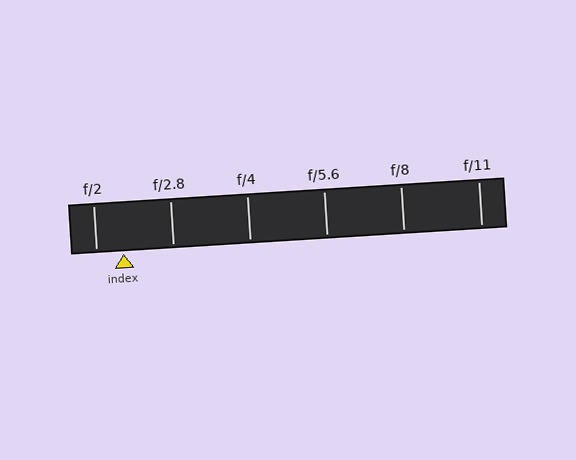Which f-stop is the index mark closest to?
The index mark is closest to f/2.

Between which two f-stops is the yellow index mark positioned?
The index mark is between f/2 and f/2.8.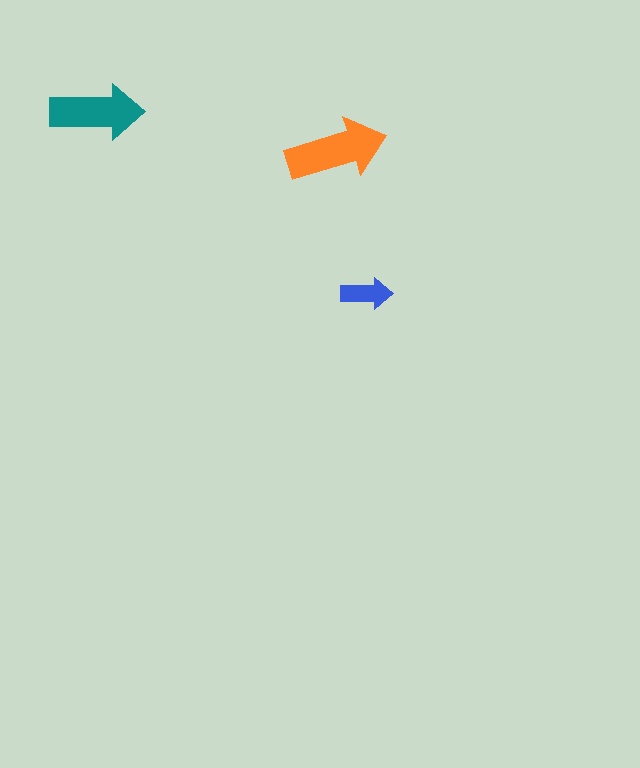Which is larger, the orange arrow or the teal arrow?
The orange one.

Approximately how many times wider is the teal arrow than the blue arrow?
About 2 times wider.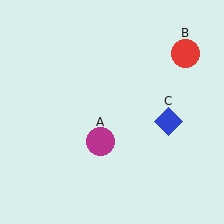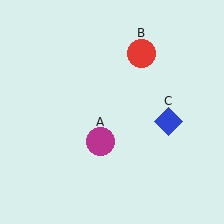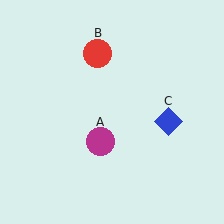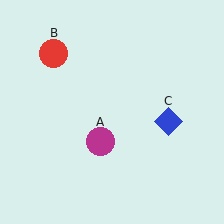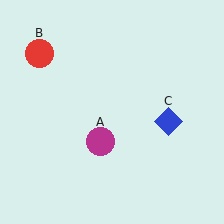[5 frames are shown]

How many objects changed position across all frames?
1 object changed position: red circle (object B).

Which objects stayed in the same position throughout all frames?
Magenta circle (object A) and blue diamond (object C) remained stationary.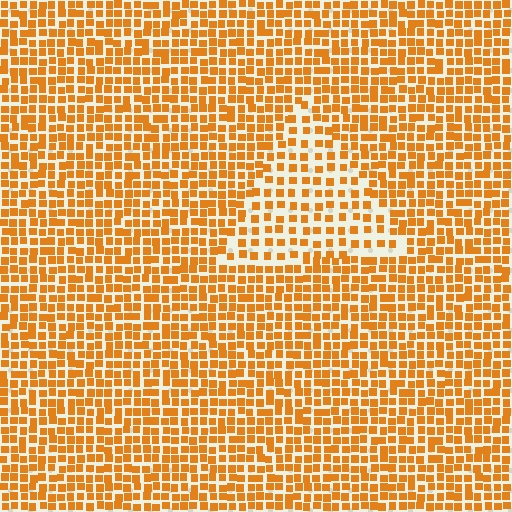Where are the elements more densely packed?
The elements are more densely packed outside the triangle boundary.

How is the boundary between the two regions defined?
The boundary is defined by a change in element density (approximately 1.7x ratio). All elements are the same color, size, and shape.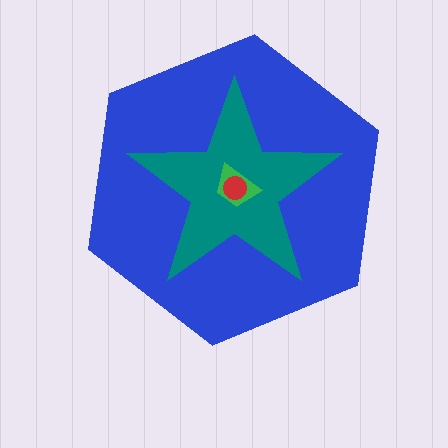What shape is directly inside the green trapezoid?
The red circle.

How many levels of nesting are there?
4.